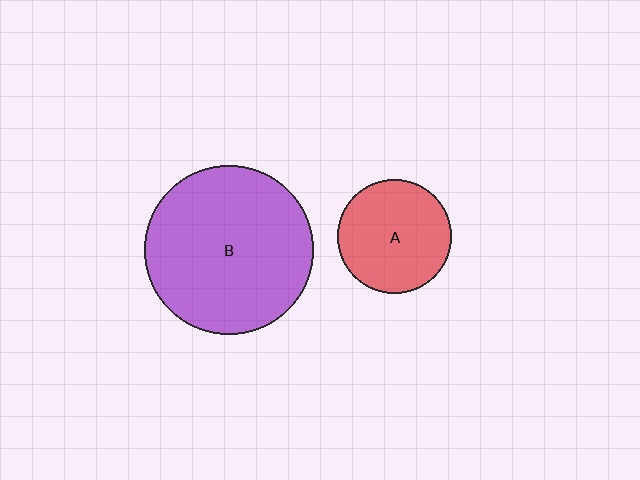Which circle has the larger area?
Circle B (purple).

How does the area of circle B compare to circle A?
Approximately 2.2 times.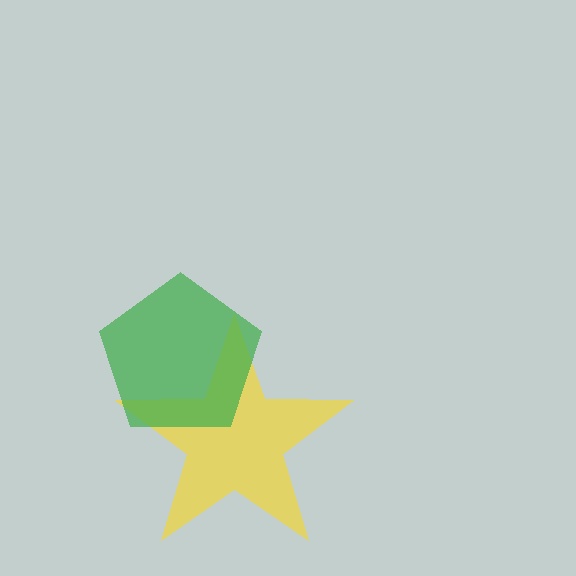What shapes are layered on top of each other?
The layered shapes are: a yellow star, a green pentagon.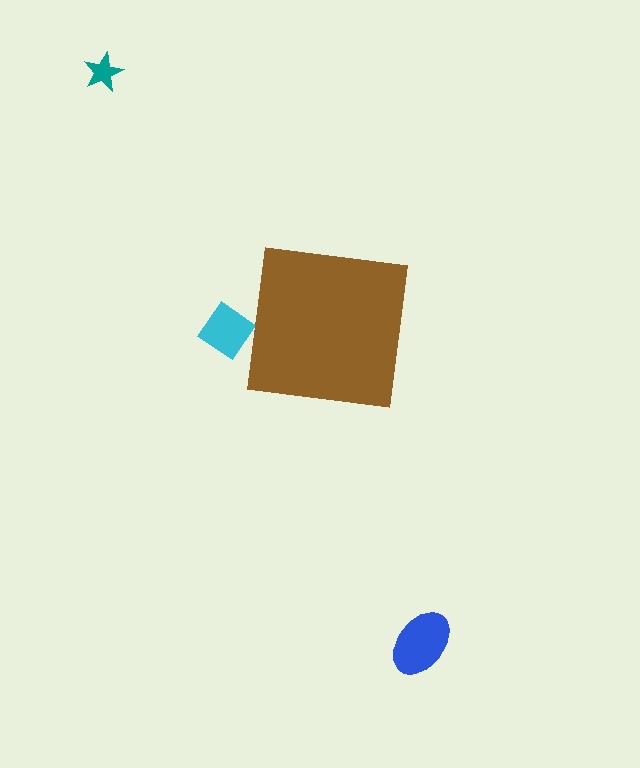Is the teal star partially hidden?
No, the teal star is fully visible.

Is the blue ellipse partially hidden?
No, the blue ellipse is fully visible.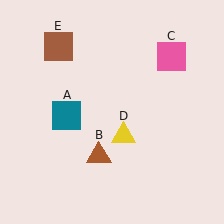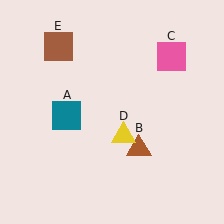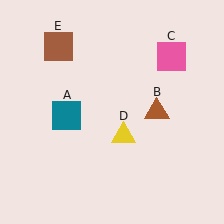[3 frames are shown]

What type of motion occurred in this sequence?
The brown triangle (object B) rotated counterclockwise around the center of the scene.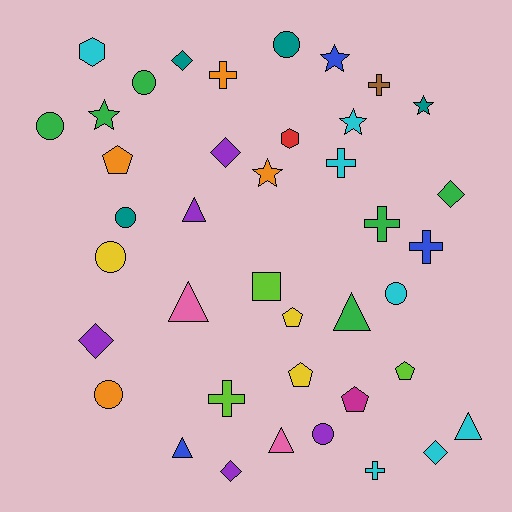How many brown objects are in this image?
There is 1 brown object.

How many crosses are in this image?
There are 7 crosses.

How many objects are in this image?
There are 40 objects.